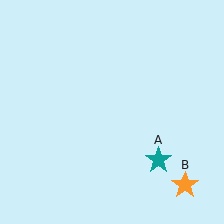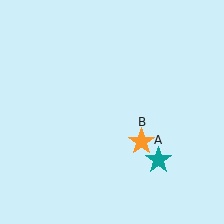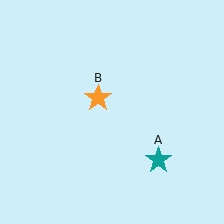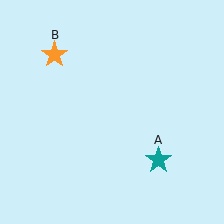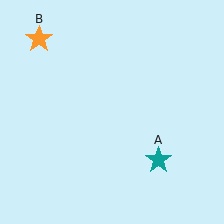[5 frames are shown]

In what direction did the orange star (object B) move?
The orange star (object B) moved up and to the left.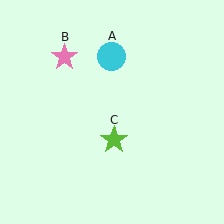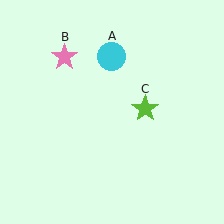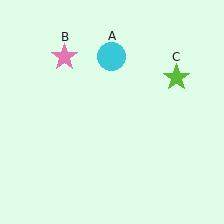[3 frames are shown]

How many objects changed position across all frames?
1 object changed position: lime star (object C).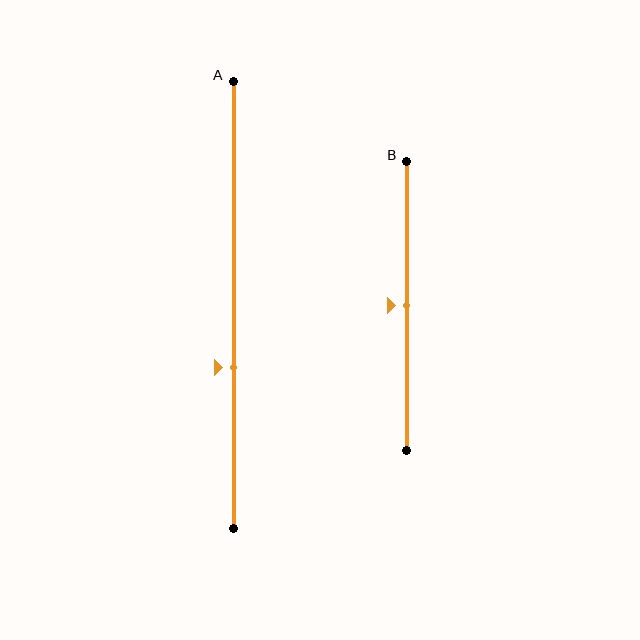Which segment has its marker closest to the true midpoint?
Segment B has its marker closest to the true midpoint.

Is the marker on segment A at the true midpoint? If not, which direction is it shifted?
No, the marker on segment A is shifted downward by about 14% of the segment length.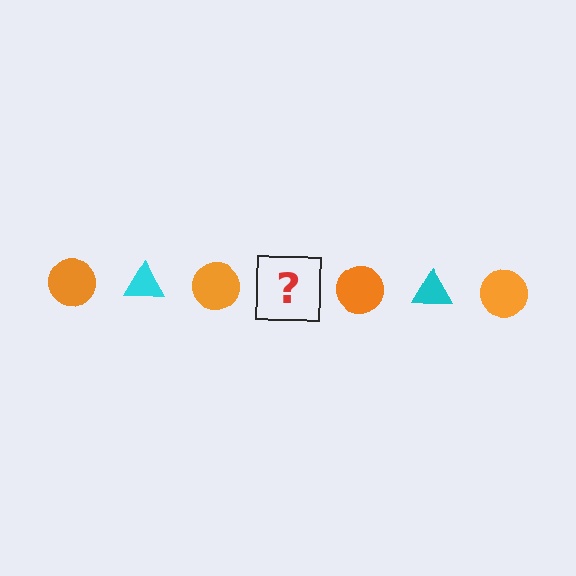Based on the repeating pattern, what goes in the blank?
The blank should be a cyan triangle.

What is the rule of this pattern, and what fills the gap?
The rule is that the pattern alternates between orange circle and cyan triangle. The gap should be filled with a cyan triangle.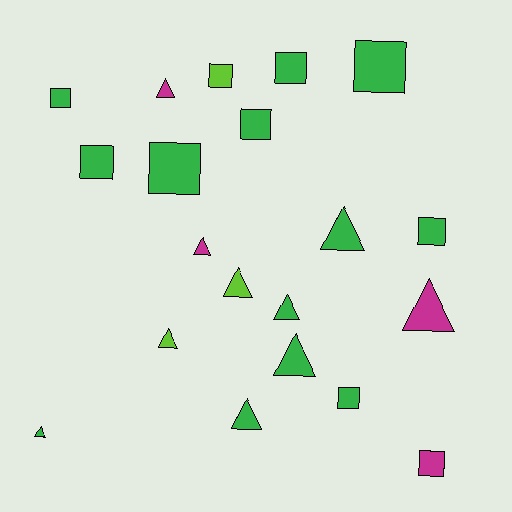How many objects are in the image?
There are 20 objects.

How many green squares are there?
There are 8 green squares.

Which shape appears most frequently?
Square, with 10 objects.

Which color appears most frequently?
Green, with 13 objects.